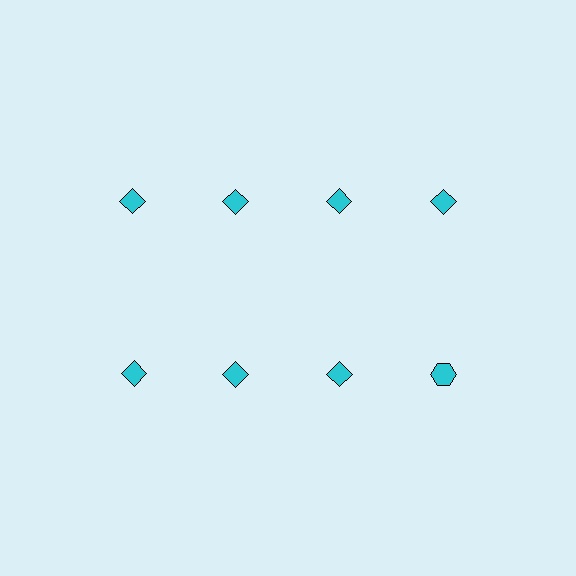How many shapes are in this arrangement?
There are 8 shapes arranged in a grid pattern.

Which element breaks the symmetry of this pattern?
The cyan hexagon in the second row, second from right column breaks the symmetry. All other shapes are cyan diamonds.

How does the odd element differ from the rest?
It has a different shape: hexagon instead of diamond.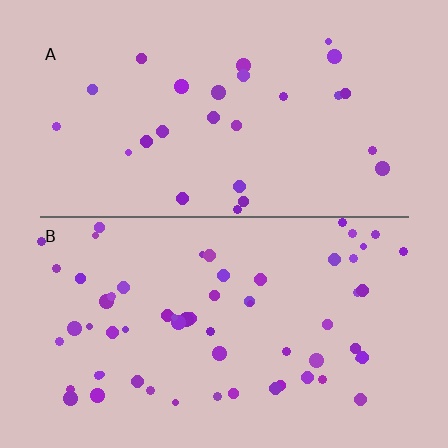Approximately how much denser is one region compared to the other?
Approximately 2.3× — region B over region A.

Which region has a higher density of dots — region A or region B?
B (the bottom).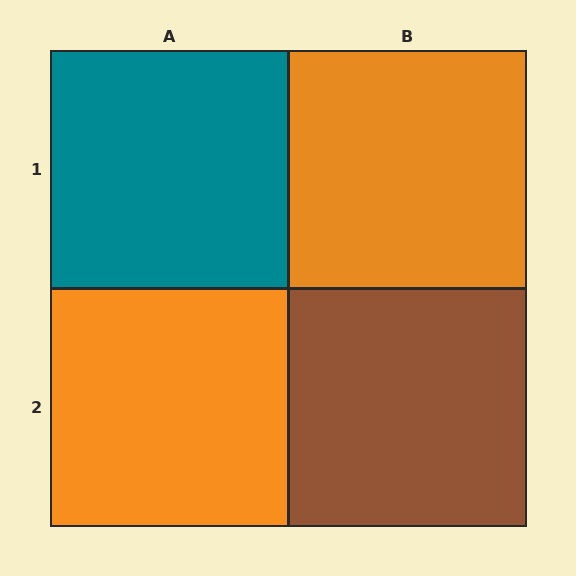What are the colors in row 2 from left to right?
Orange, brown.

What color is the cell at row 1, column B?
Orange.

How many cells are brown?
1 cell is brown.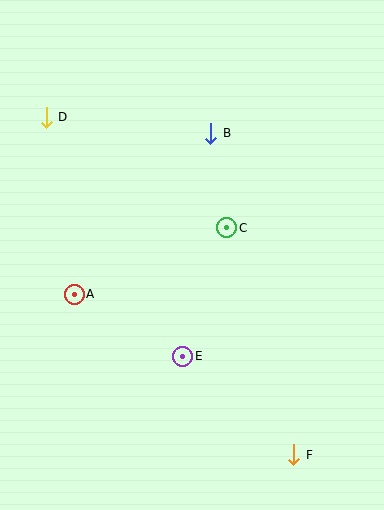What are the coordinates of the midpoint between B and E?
The midpoint between B and E is at (197, 245).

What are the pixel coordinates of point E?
Point E is at (183, 356).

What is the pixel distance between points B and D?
The distance between B and D is 165 pixels.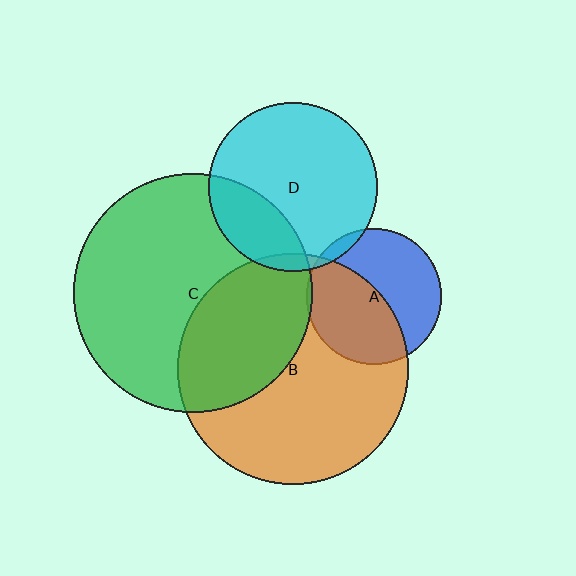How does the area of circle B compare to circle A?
Approximately 2.9 times.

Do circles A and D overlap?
Yes.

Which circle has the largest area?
Circle C (green).